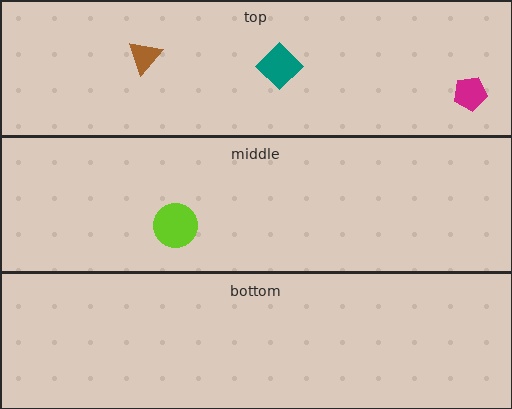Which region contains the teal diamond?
The top region.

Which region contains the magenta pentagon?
The top region.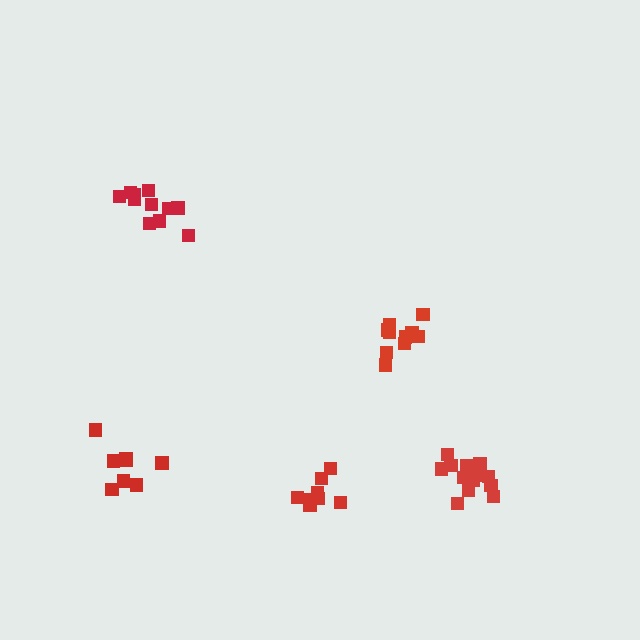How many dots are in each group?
Group 1: 11 dots, Group 2: 11 dots, Group 3: 8 dots, Group 4: 13 dots, Group 5: 8 dots (51 total).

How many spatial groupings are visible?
There are 5 spatial groupings.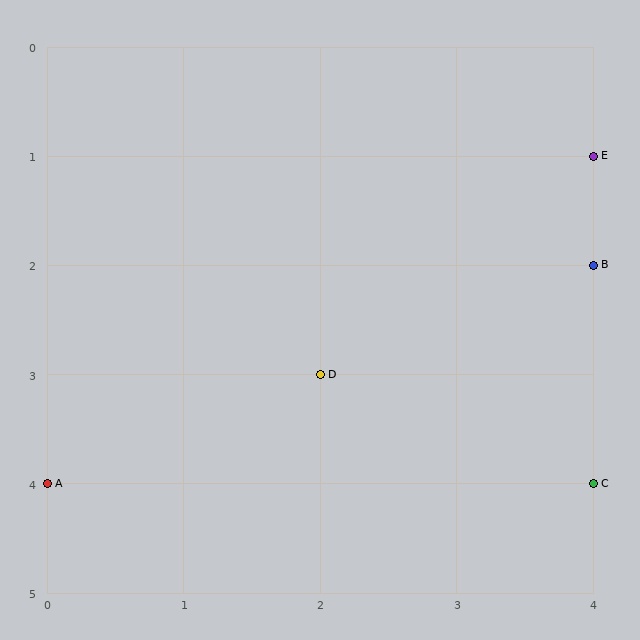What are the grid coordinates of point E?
Point E is at grid coordinates (4, 1).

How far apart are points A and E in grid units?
Points A and E are 4 columns and 3 rows apart (about 5.0 grid units diagonally).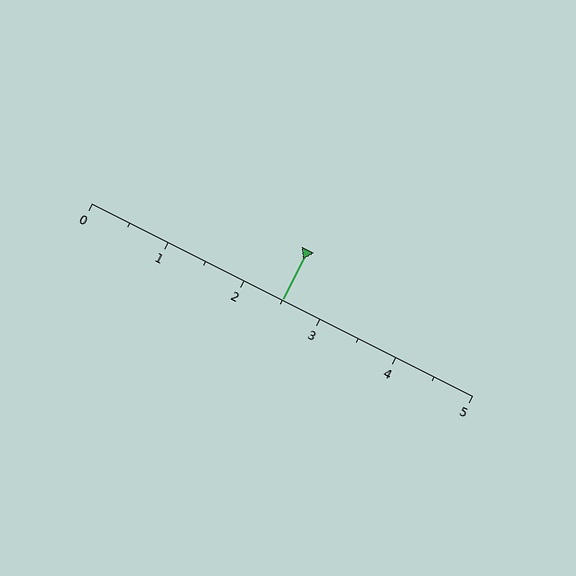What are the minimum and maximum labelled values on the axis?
The axis runs from 0 to 5.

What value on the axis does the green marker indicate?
The marker indicates approximately 2.5.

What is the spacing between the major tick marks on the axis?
The major ticks are spaced 1 apart.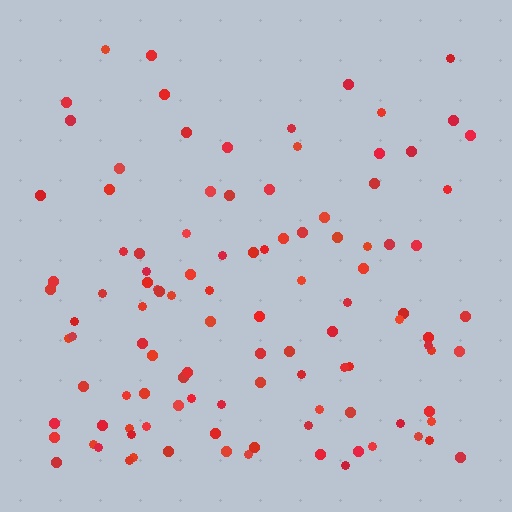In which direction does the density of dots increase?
From top to bottom, with the bottom side densest.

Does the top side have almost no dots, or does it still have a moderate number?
Still a moderate number, just noticeably fewer than the bottom.